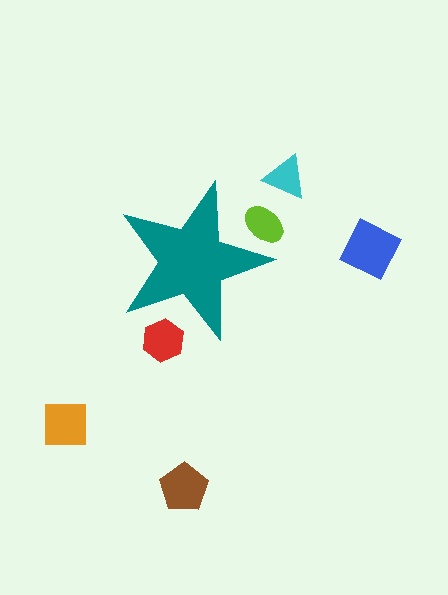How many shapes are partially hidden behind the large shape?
2 shapes are partially hidden.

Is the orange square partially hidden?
No, the orange square is fully visible.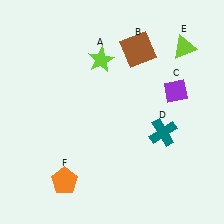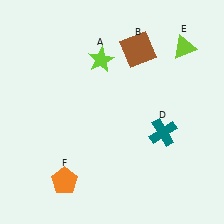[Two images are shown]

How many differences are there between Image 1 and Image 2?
There is 1 difference between the two images.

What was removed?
The purple diamond (C) was removed in Image 2.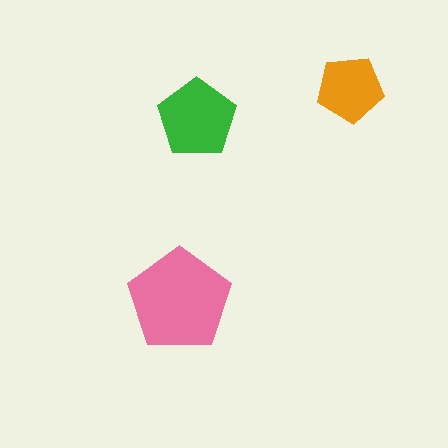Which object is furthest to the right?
The orange pentagon is rightmost.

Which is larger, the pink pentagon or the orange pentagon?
The pink one.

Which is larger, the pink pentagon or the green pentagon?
The pink one.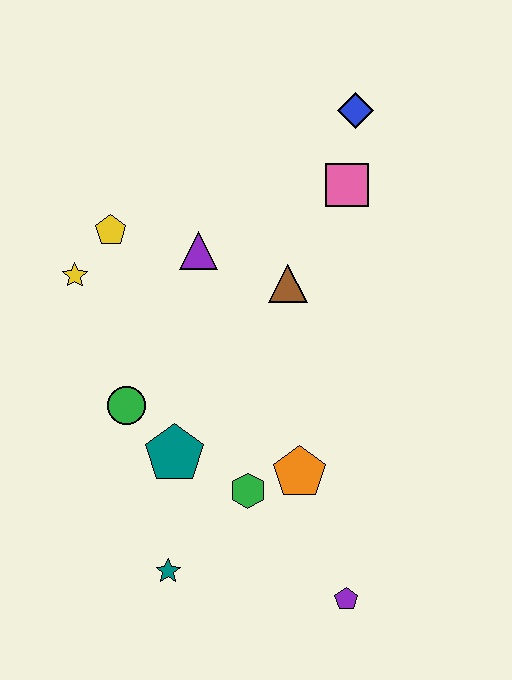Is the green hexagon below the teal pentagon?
Yes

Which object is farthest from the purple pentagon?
The blue diamond is farthest from the purple pentagon.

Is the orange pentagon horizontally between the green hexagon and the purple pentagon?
Yes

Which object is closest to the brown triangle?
The purple triangle is closest to the brown triangle.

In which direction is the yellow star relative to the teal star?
The yellow star is above the teal star.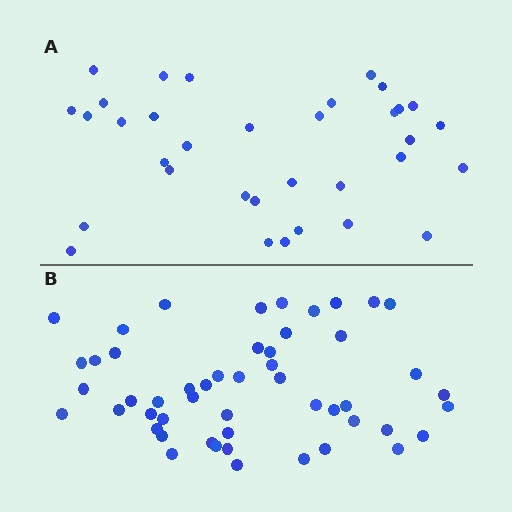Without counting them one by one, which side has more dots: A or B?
Region B (the bottom region) has more dots.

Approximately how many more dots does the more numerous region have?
Region B has approximately 15 more dots than region A.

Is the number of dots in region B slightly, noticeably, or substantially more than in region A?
Region B has substantially more. The ratio is roughly 1.5 to 1.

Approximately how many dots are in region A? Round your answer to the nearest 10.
About 30 dots. (The exact count is 34, which rounds to 30.)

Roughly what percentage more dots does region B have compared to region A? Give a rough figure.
About 50% more.